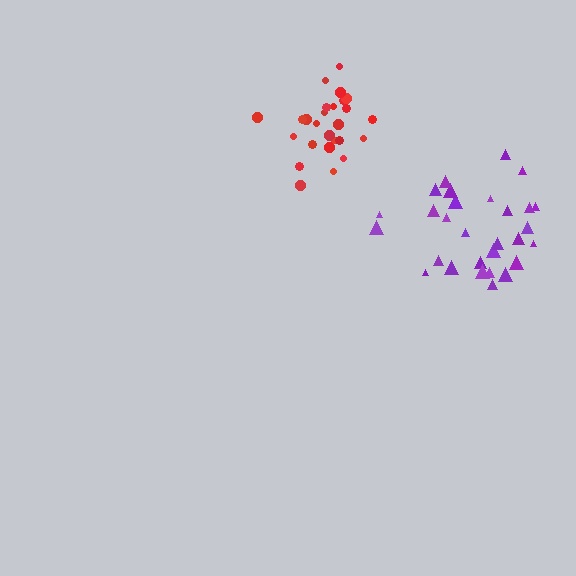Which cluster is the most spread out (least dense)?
Purple.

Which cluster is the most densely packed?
Red.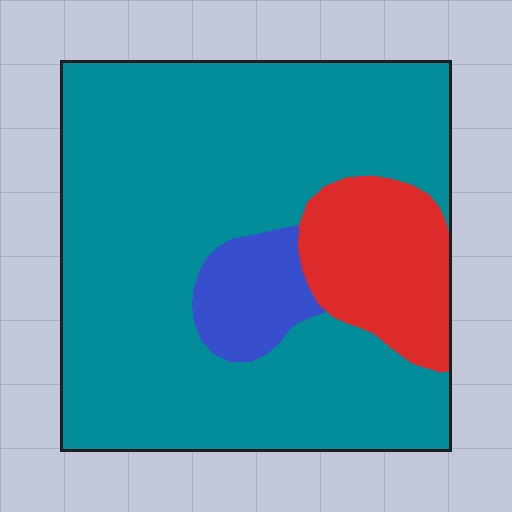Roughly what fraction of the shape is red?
Red takes up about one sixth (1/6) of the shape.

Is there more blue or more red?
Red.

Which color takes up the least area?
Blue, at roughly 10%.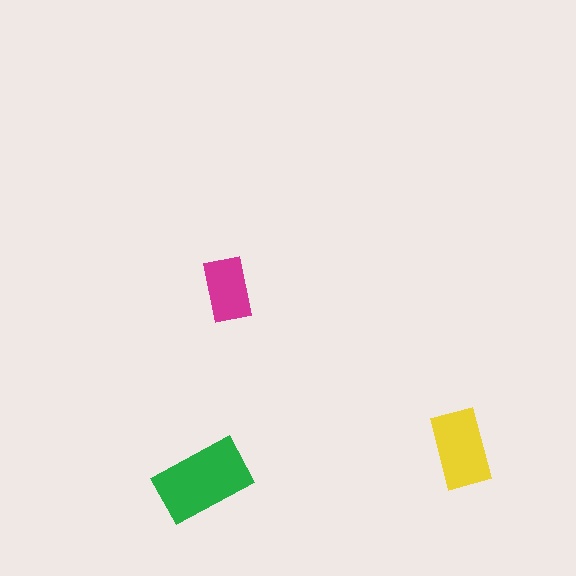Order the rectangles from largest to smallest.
the green one, the yellow one, the magenta one.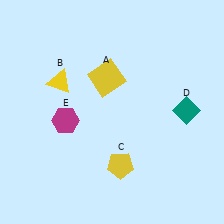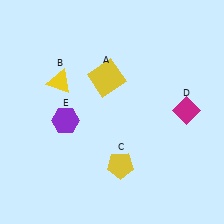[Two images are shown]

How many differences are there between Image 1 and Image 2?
There are 2 differences between the two images.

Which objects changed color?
D changed from teal to magenta. E changed from magenta to purple.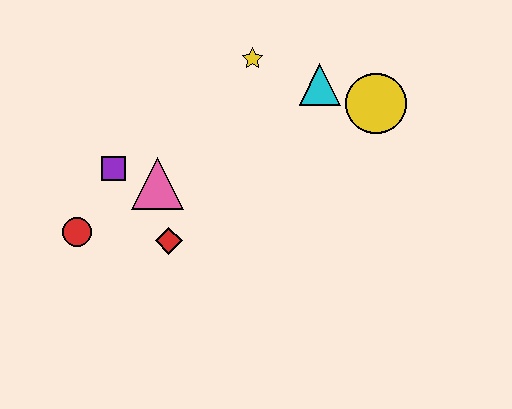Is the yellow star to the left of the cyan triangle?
Yes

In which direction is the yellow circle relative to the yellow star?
The yellow circle is to the right of the yellow star.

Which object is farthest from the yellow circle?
The red circle is farthest from the yellow circle.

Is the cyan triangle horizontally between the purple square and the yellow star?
No